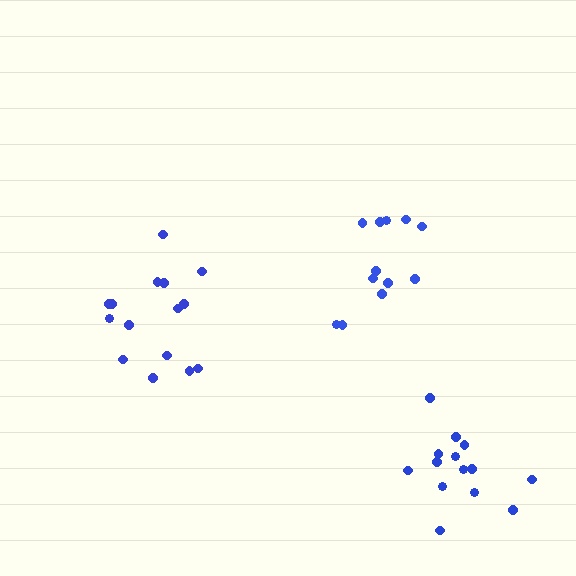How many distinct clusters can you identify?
There are 3 distinct clusters.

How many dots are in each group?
Group 1: 15 dots, Group 2: 12 dots, Group 3: 14 dots (41 total).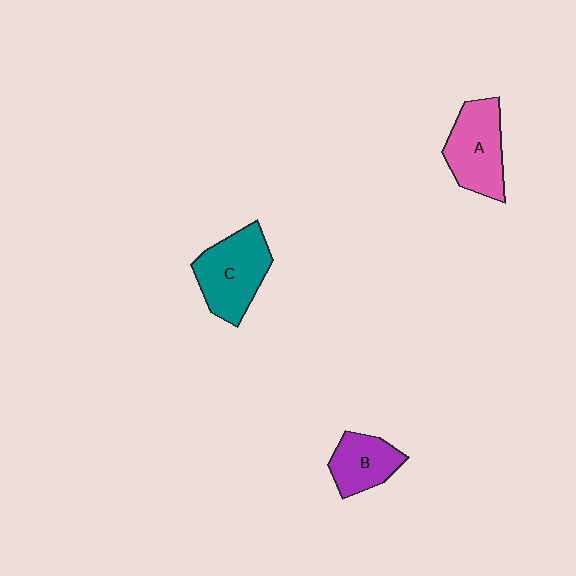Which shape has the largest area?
Shape C (teal).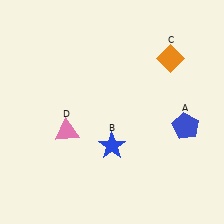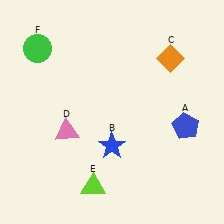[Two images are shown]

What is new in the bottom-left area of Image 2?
A lime triangle (E) was added in the bottom-left area of Image 2.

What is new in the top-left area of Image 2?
A green circle (F) was added in the top-left area of Image 2.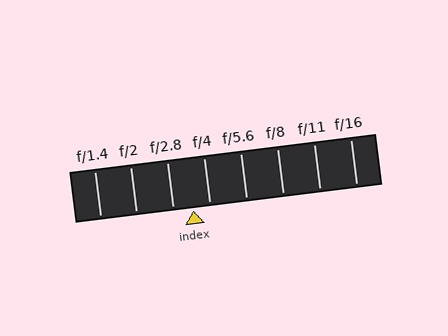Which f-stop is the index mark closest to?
The index mark is closest to f/4.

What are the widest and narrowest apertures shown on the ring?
The widest aperture shown is f/1.4 and the narrowest is f/16.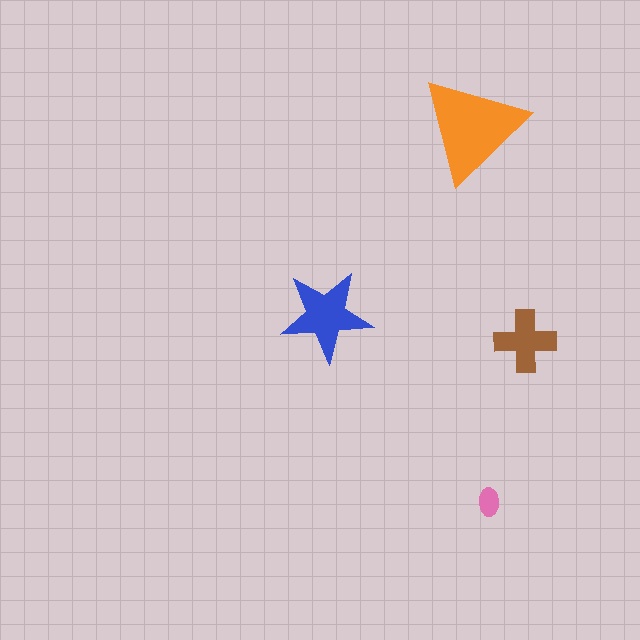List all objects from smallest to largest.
The pink ellipse, the brown cross, the blue star, the orange triangle.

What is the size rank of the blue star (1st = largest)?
2nd.